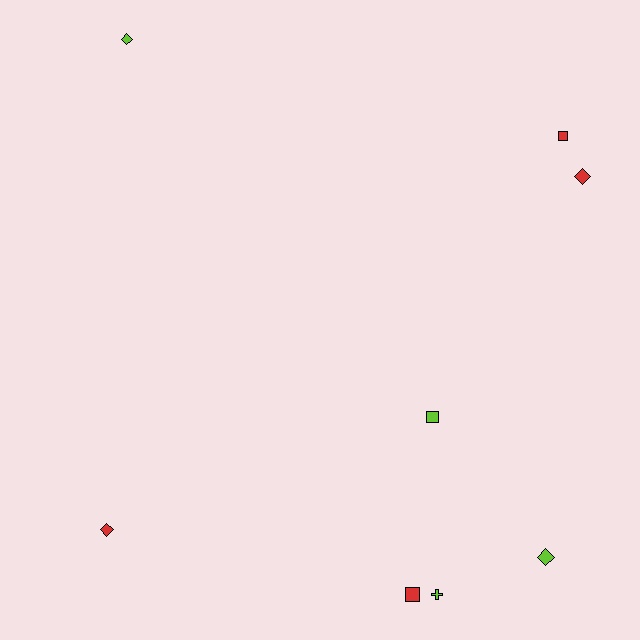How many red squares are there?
There are 2 red squares.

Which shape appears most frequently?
Diamond, with 4 objects.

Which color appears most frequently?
Red, with 4 objects.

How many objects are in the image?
There are 8 objects.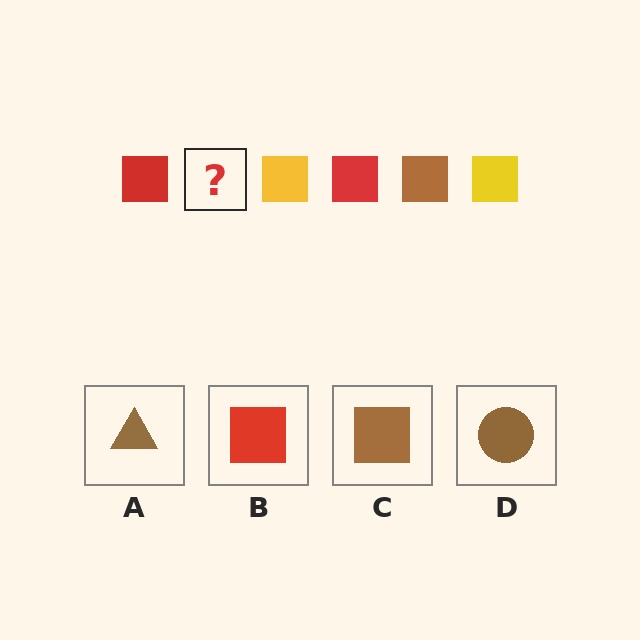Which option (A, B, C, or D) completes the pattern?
C.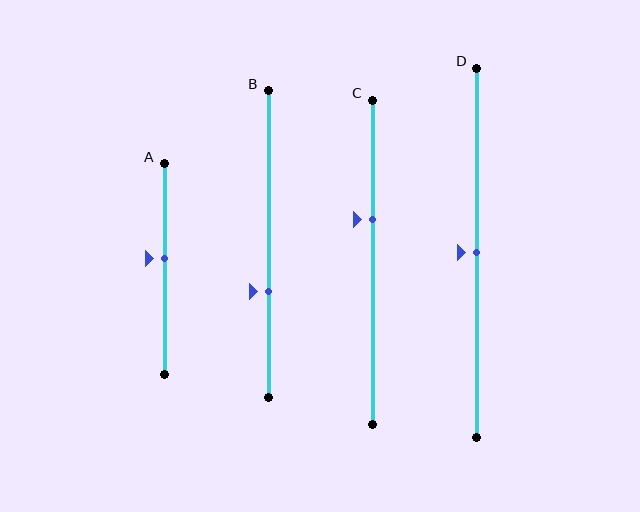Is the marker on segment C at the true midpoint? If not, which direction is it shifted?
No, the marker on segment C is shifted upward by about 13% of the segment length.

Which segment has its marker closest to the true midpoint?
Segment D has its marker closest to the true midpoint.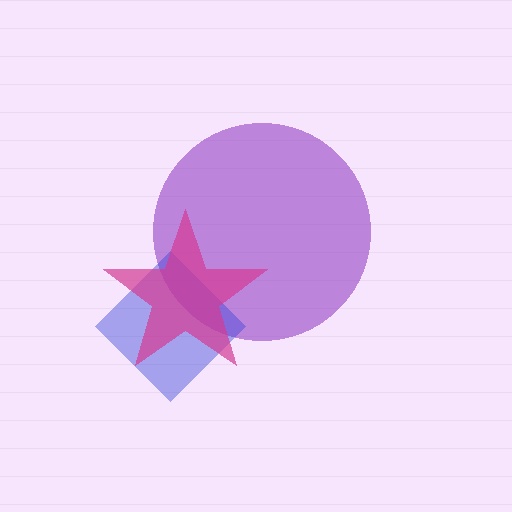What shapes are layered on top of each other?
The layered shapes are: a purple circle, a blue diamond, a magenta star.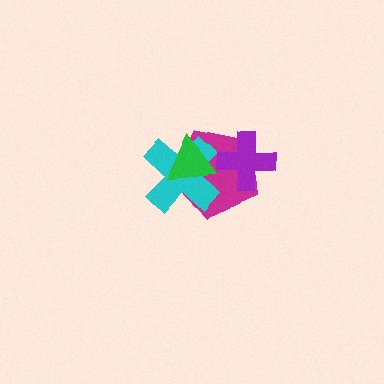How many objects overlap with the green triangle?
2 objects overlap with the green triangle.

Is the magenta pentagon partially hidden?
Yes, it is partially covered by another shape.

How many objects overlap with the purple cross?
1 object overlaps with the purple cross.